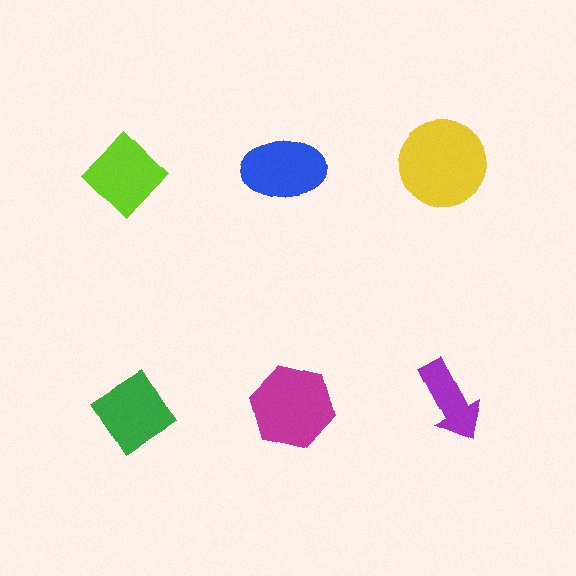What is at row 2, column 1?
A green diamond.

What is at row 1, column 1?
A lime diamond.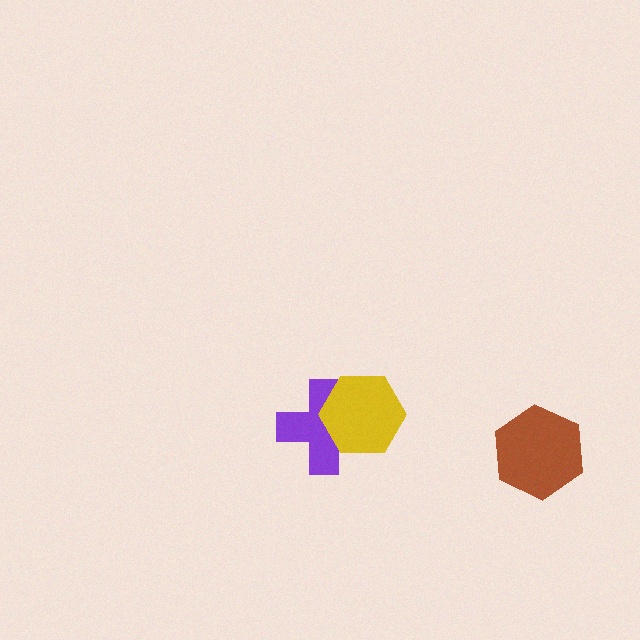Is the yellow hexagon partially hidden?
No, no other shape covers it.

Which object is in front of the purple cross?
The yellow hexagon is in front of the purple cross.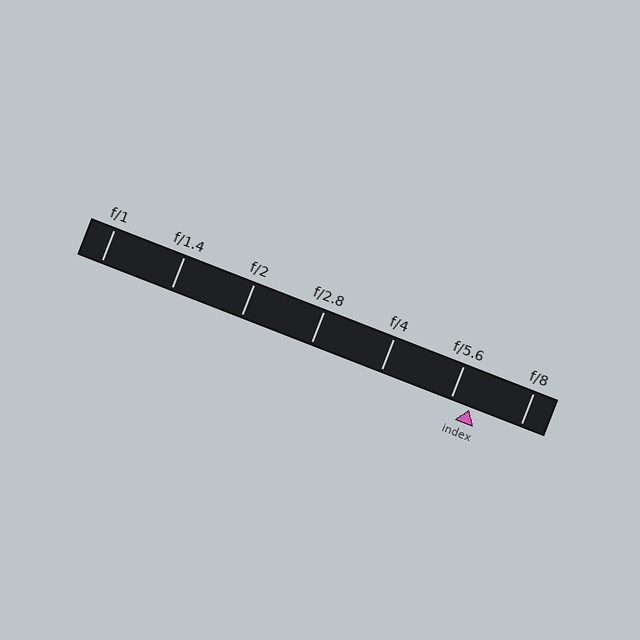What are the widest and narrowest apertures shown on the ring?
The widest aperture shown is f/1 and the narrowest is f/8.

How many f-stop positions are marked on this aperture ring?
There are 7 f-stop positions marked.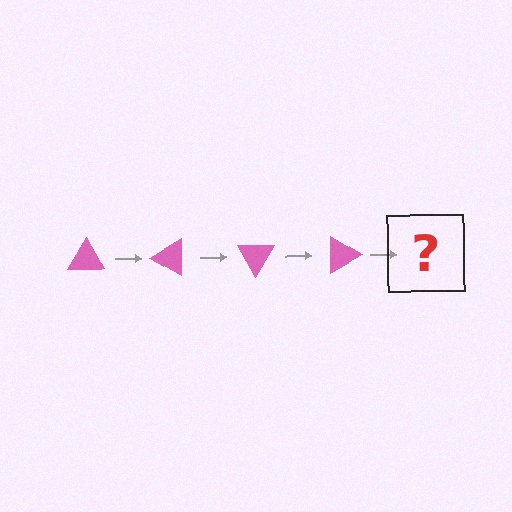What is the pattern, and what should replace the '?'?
The pattern is that the triangle rotates 30 degrees each step. The '?' should be a pink triangle rotated 120 degrees.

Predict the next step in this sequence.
The next step is a pink triangle rotated 120 degrees.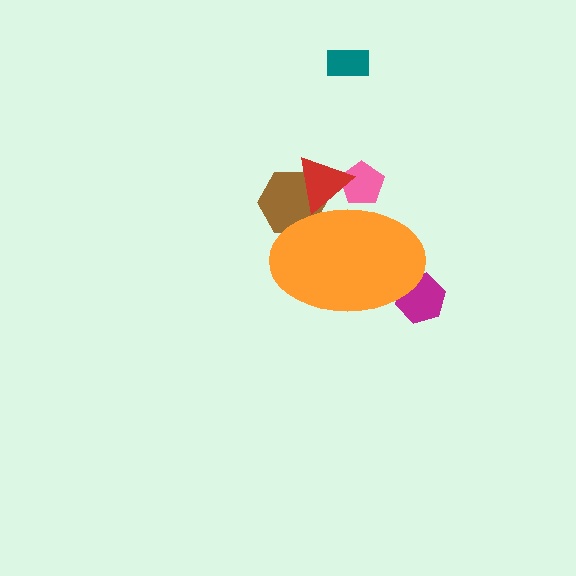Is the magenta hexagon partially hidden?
Yes, the magenta hexagon is partially hidden behind the orange ellipse.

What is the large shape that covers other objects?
An orange ellipse.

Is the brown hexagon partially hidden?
Yes, the brown hexagon is partially hidden behind the orange ellipse.